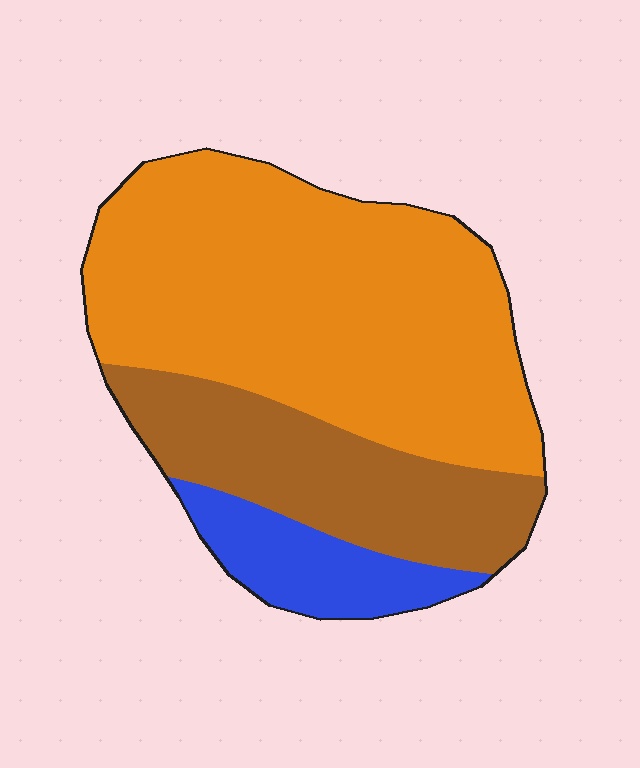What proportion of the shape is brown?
Brown takes up between a quarter and a half of the shape.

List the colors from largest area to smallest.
From largest to smallest: orange, brown, blue.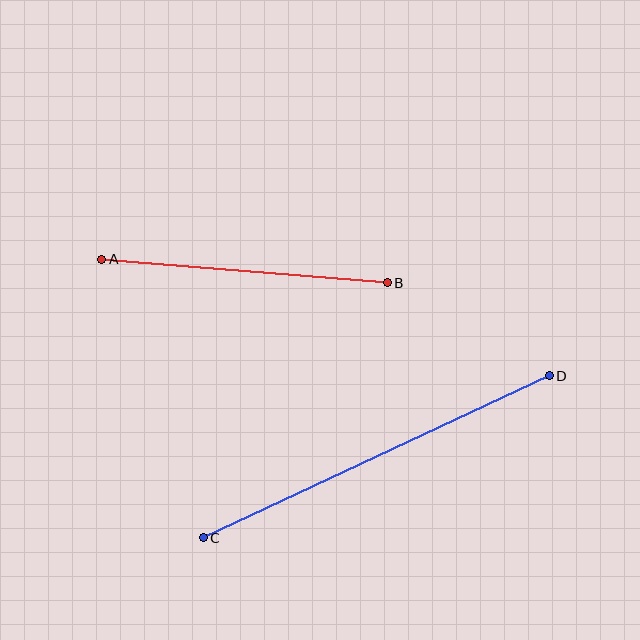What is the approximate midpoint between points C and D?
The midpoint is at approximately (376, 457) pixels.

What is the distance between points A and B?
The distance is approximately 286 pixels.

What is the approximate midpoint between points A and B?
The midpoint is at approximately (244, 271) pixels.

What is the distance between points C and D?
The distance is approximately 382 pixels.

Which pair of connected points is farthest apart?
Points C and D are farthest apart.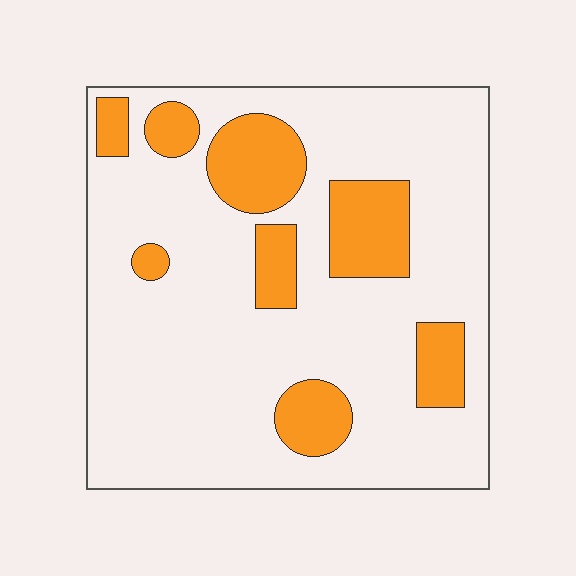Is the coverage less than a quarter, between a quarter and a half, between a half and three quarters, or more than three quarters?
Less than a quarter.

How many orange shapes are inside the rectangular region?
8.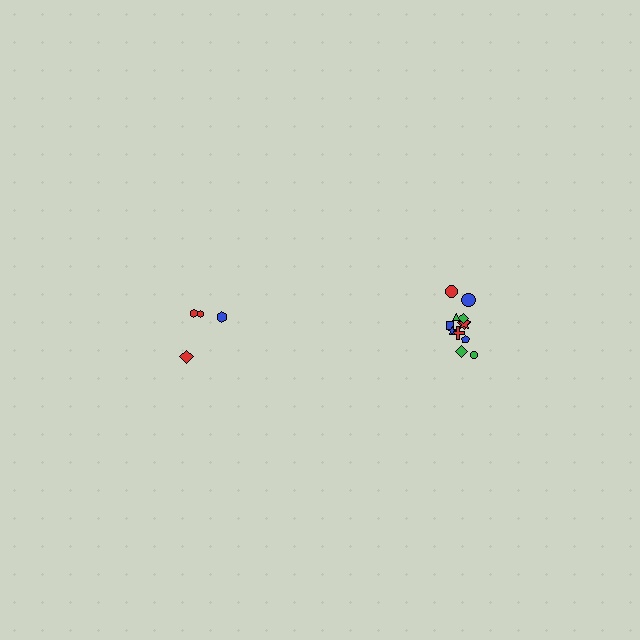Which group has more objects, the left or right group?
The right group.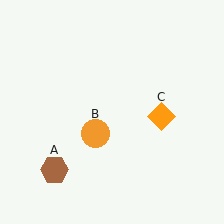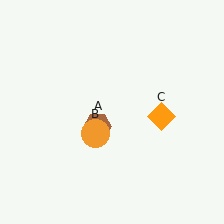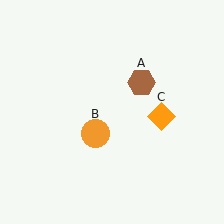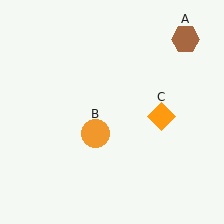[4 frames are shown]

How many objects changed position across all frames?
1 object changed position: brown hexagon (object A).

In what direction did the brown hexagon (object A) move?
The brown hexagon (object A) moved up and to the right.